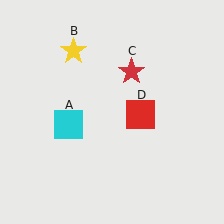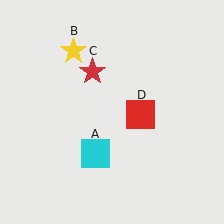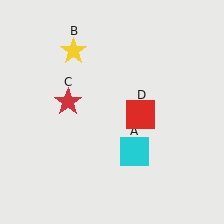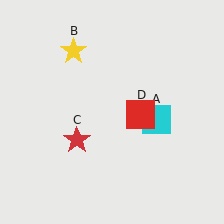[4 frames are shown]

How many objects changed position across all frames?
2 objects changed position: cyan square (object A), red star (object C).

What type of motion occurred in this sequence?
The cyan square (object A), red star (object C) rotated counterclockwise around the center of the scene.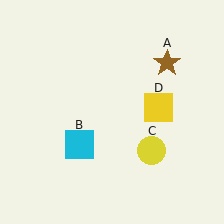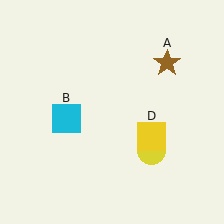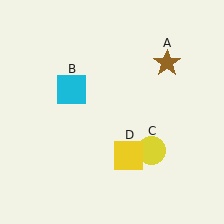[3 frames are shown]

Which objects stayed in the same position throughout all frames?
Brown star (object A) and yellow circle (object C) remained stationary.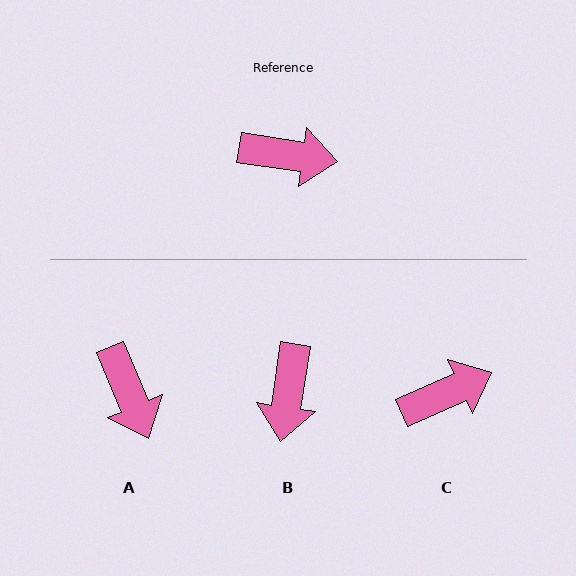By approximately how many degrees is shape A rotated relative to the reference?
Approximately 59 degrees clockwise.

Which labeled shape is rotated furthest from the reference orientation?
B, about 91 degrees away.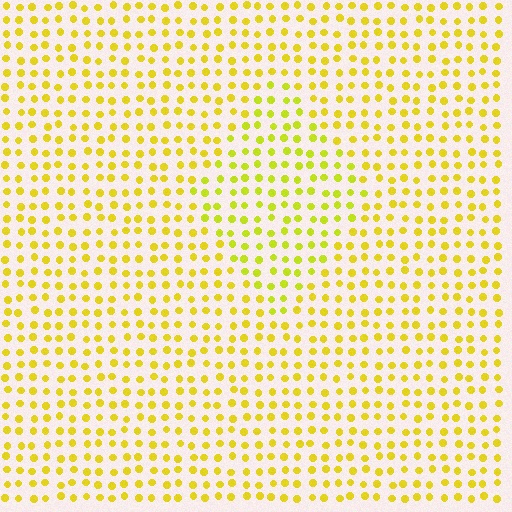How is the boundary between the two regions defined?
The boundary is defined purely by a slight shift in hue (about 16 degrees). Spacing, size, and orientation are identical on both sides.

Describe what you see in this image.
The image is filled with small yellow elements in a uniform arrangement. A diamond-shaped region is visible where the elements are tinted to a slightly different hue, forming a subtle color boundary.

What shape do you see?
I see a diamond.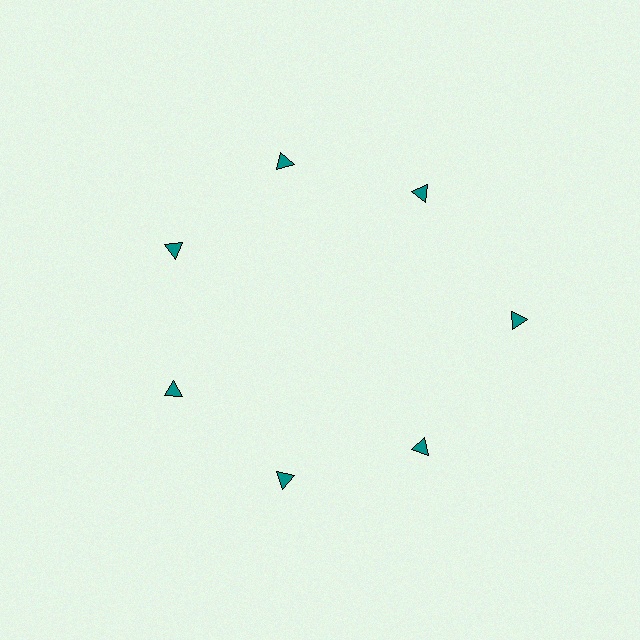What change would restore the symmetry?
The symmetry would be restored by moving it inward, back onto the ring so that all 7 triangles sit at equal angles and equal distance from the center.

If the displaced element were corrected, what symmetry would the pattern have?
It would have 7-fold rotational symmetry — the pattern would map onto itself every 51 degrees.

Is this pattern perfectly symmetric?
No. The 7 teal triangles are arranged in a ring, but one element near the 3 o'clock position is pushed outward from the center, breaking the 7-fold rotational symmetry.